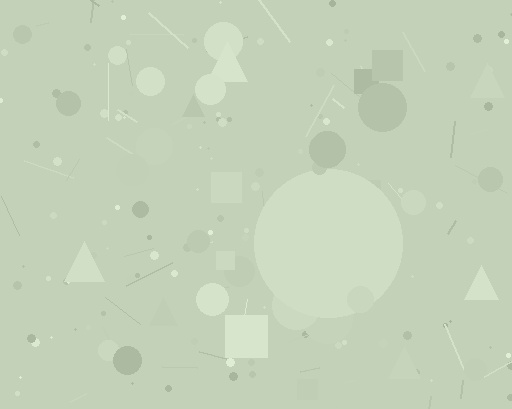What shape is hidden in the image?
A circle is hidden in the image.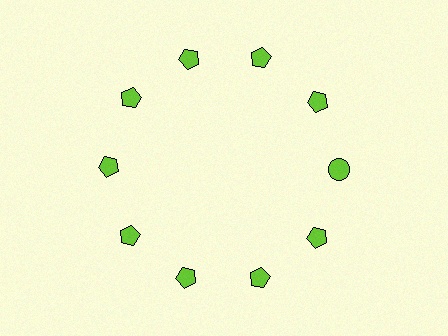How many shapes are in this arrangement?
There are 10 shapes arranged in a ring pattern.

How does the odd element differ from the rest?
It has a different shape: circle instead of pentagon.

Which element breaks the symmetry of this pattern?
The lime circle at roughly the 3 o'clock position breaks the symmetry. All other shapes are lime pentagons.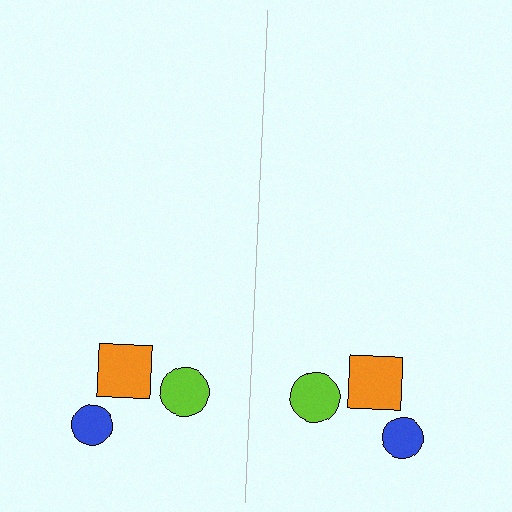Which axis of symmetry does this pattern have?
The pattern has a vertical axis of symmetry running through the center of the image.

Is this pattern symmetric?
Yes, this pattern has bilateral (reflection) symmetry.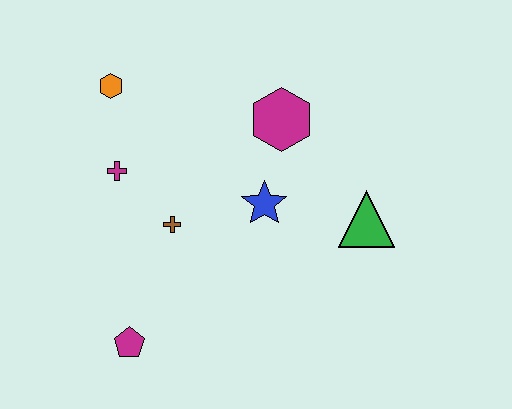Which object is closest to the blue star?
The magenta hexagon is closest to the blue star.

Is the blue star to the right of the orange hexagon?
Yes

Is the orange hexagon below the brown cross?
No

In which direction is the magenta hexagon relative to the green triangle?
The magenta hexagon is above the green triangle.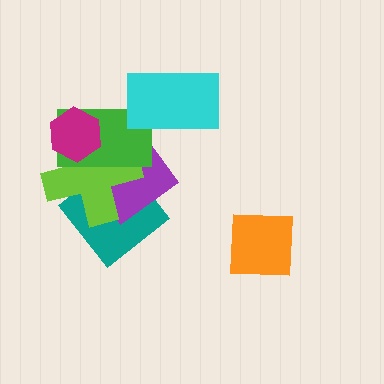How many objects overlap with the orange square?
0 objects overlap with the orange square.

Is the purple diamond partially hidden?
Yes, it is partially covered by another shape.